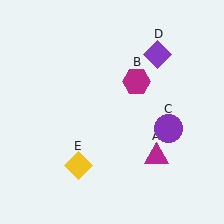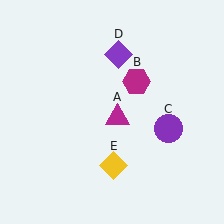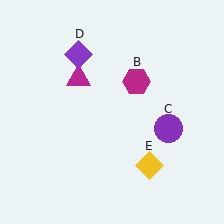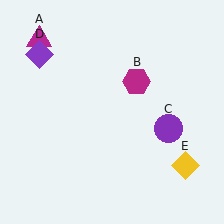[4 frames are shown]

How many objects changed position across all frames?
3 objects changed position: magenta triangle (object A), purple diamond (object D), yellow diamond (object E).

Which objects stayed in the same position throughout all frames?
Magenta hexagon (object B) and purple circle (object C) remained stationary.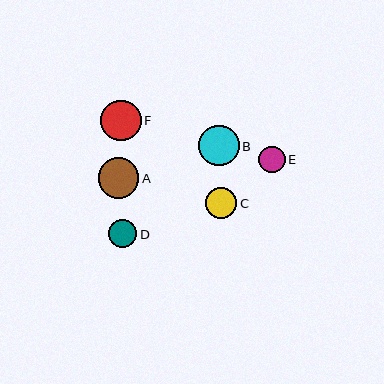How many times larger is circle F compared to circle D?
Circle F is approximately 1.4 times the size of circle D.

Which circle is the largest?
Circle F is the largest with a size of approximately 41 pixels.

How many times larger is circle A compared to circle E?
Circle A is approximately 1.5 times the size of circle E.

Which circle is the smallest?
Circle E is the smallest with a size of approximately 26 pixels.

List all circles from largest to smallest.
From largest to smallest: F, B, A, C, D, E.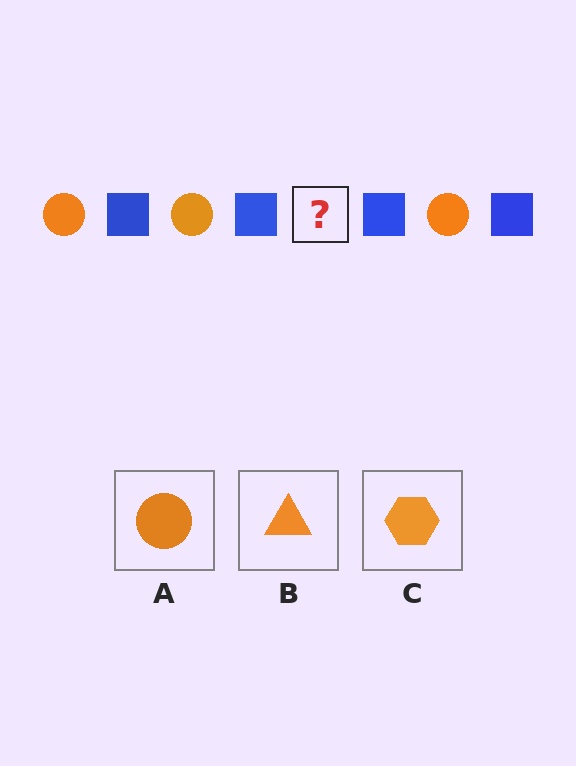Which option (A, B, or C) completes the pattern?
A.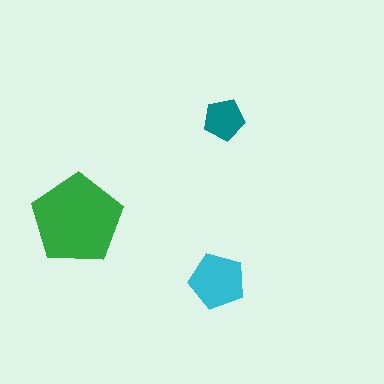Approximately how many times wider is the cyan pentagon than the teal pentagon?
About 1.5 times wider.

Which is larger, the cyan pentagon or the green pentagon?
The green one.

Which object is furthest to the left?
The green pentagon is leftmost.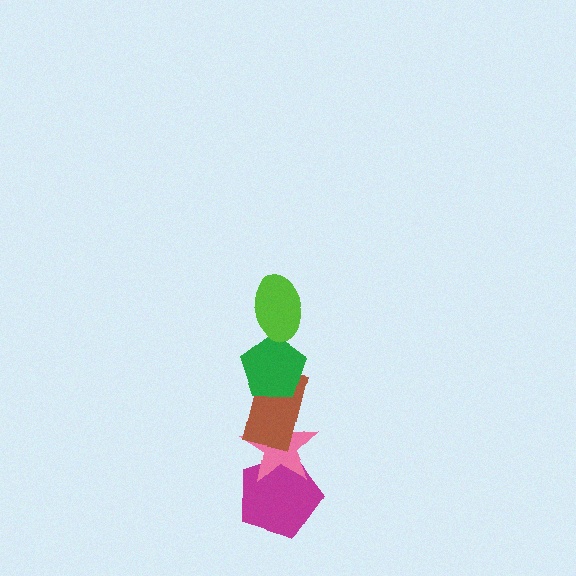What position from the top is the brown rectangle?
The brown rectangle is 3rd from the top.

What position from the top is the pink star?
The pink star is 4th from the top.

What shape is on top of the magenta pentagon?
The pink star is on top of the magenta pentagon.